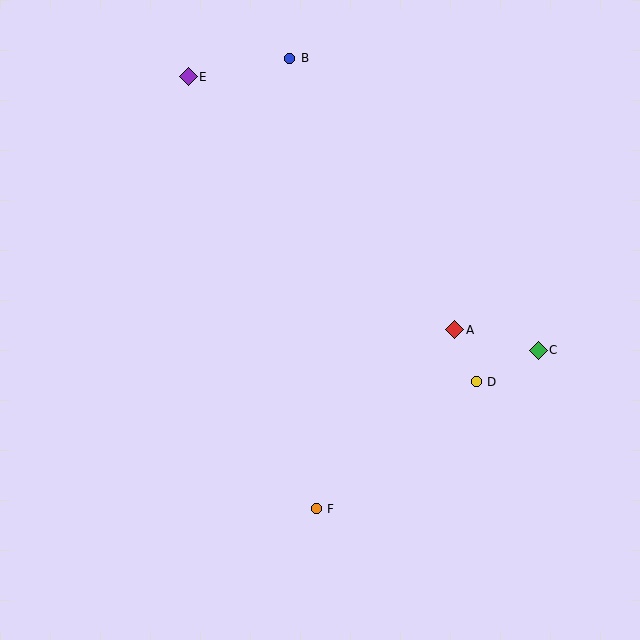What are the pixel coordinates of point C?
Point C is at (538, 350).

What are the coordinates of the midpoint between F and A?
The midpoint between F and A is at (385, 419).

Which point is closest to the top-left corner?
Point E is closest to the top-left corner.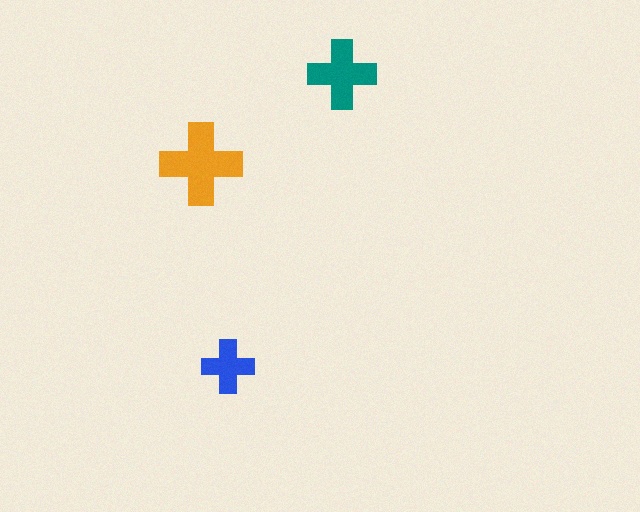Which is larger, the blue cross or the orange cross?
The orange one.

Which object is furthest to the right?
The teal cross is rightmost.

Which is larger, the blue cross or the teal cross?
The teal one.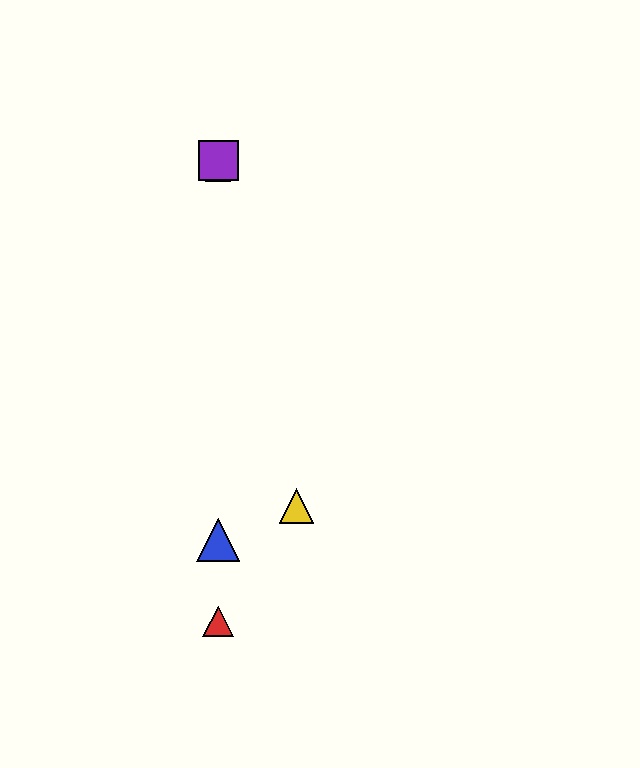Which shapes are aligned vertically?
The red triangle, the blue triangle, the green triangle, the purple square are aligned vertically.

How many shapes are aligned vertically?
4 shapes (the red triangle, the blue triangle, the green triangle, the purple square) are aligned vertically.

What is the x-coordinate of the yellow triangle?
The yellow triangle is at x≈297.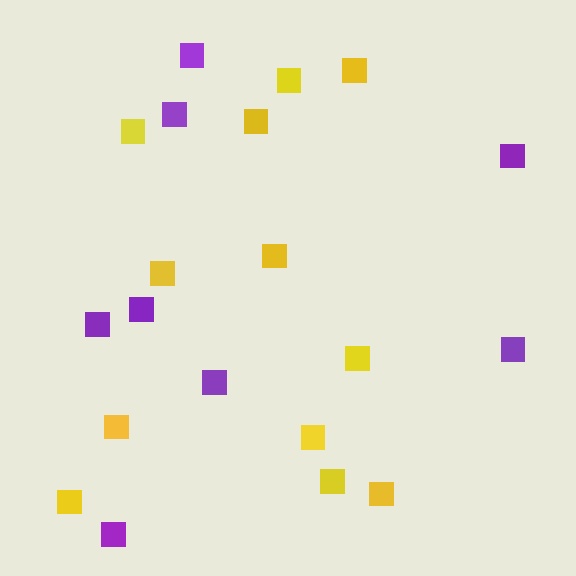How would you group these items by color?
There are 2 groups: one group of yellow squares (12) and one group of purple squares (8).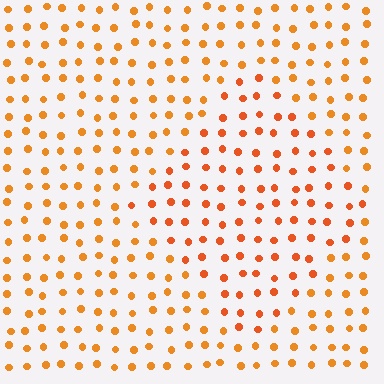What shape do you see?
I see a diamond.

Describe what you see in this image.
The image is filled with small orange elements in a uniform arrangement. A diamond-shaped region is visible where the elements are tinted to a slightly different hue, forming a subtle color boundary.